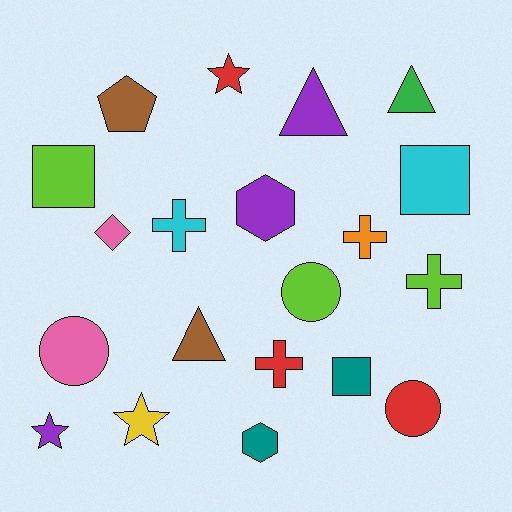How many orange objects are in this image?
There is 1 orange object.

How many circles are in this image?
There are 3 circles.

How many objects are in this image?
There are 20 objects.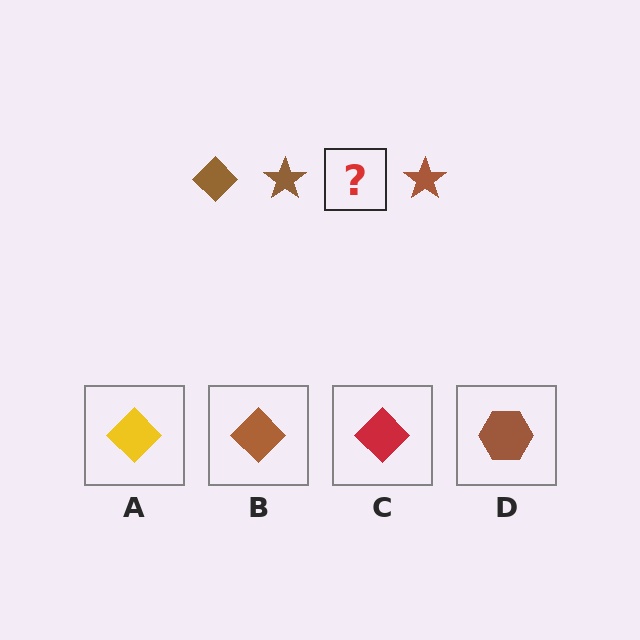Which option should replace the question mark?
Option B.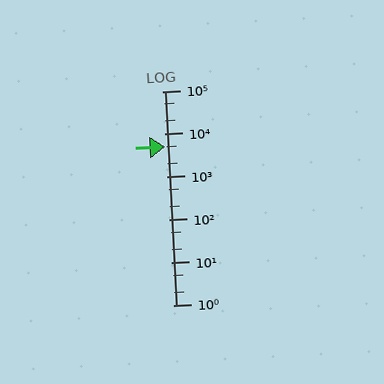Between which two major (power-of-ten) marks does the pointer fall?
The pointer is between 1000 and 10000.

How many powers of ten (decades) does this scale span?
The scale spans 5 decades, from 1 to 100000.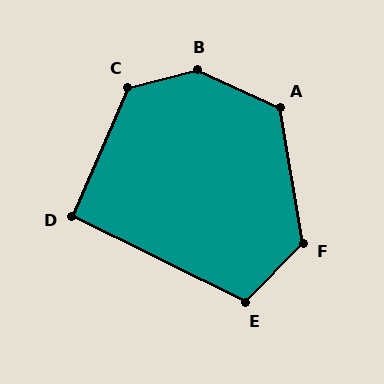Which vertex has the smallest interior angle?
D, at approximately 93 degrees.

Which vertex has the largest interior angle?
B, at approximately 141 degrees.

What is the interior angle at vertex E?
Approximately 108 degrees (obtuse).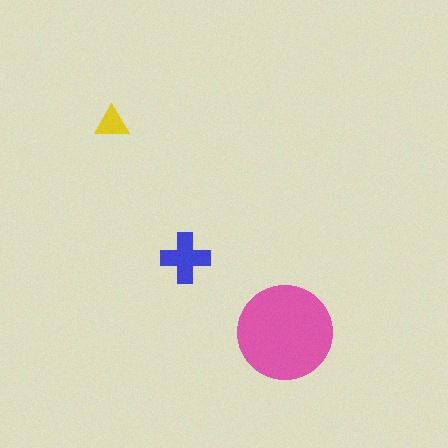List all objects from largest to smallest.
The pink circle, the blue cross, the yellow triangle.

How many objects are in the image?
There are 3 objects in the image.